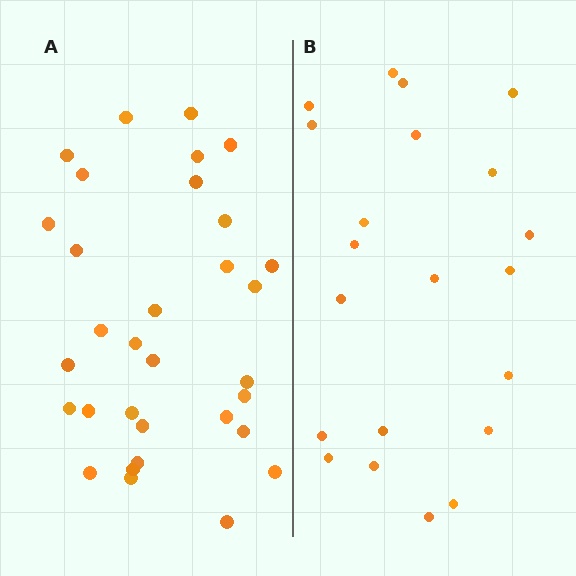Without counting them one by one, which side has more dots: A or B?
Region A (the left region) has more dots.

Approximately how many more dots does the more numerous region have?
Region A has roughly 12 or so more dots than region B.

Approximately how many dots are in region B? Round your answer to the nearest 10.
About 20 dots. (The exact count is 21, which rounds to 20.)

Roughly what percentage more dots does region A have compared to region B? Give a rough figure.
About 50% more.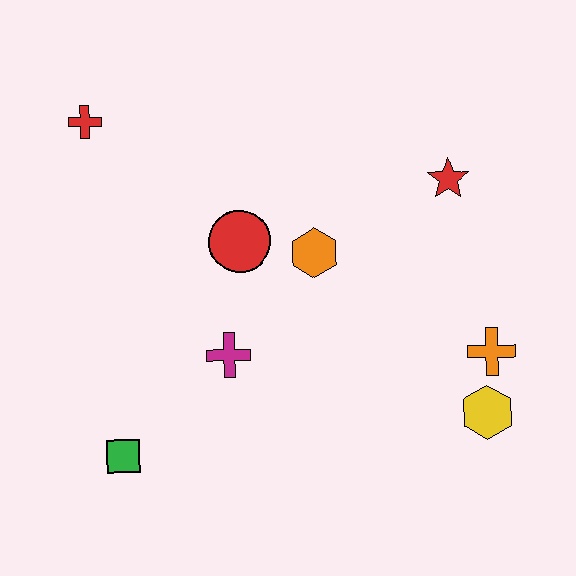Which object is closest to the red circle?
The orange hexagon is closest to the red circle.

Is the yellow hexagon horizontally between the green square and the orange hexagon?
No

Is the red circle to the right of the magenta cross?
Yes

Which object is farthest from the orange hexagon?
The green square is farthest from the orange hexagon.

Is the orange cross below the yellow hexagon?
No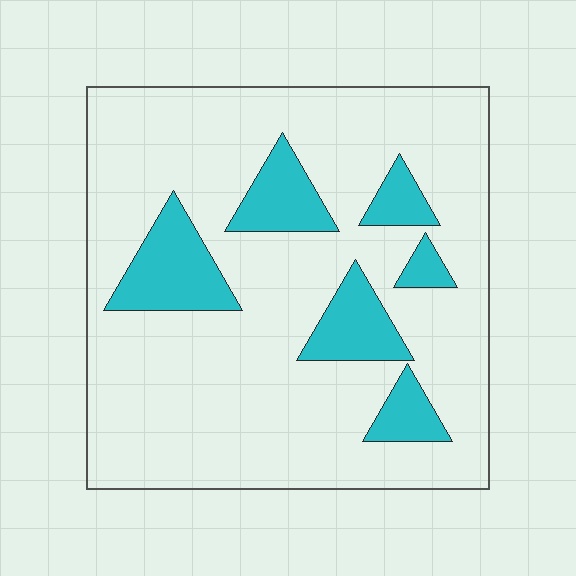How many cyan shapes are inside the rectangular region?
6.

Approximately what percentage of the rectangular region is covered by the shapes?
Approximately 20%.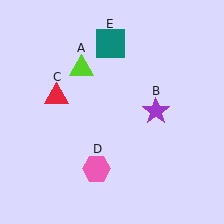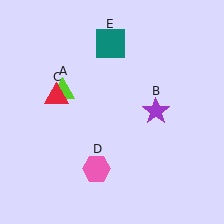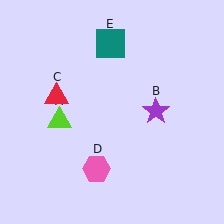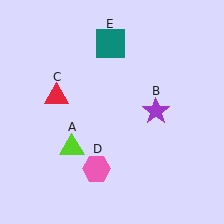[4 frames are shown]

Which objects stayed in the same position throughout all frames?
Purple star (object B) and red triangle (object C) and pink hexagon (object D) and teal square (object E) remained stationary.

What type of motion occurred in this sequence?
The lime triangle (object A) rotated counterclockwise around the center of the scene.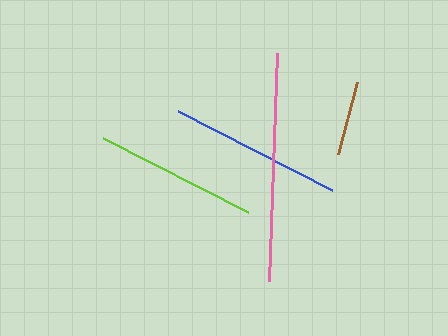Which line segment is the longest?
The pink line is the longest at approximately 229 pixels.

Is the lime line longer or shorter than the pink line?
The pink line is longer than the lime line.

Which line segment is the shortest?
The brown line is the shortest at approximately 74 pixels.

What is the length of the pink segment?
The pink segment is approximately 229 pixels long.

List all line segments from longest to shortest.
From longest to shortest: pink, blue, lime, brown.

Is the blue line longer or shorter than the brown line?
The blue line is longer than the brown line.